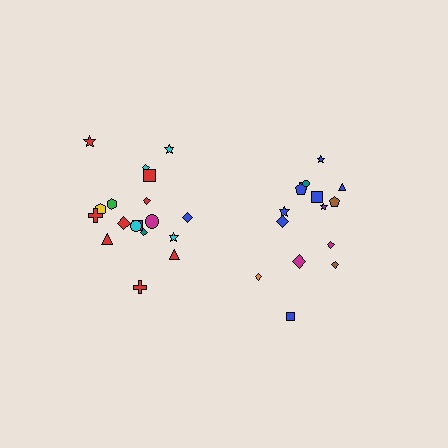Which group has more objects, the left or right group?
The left group.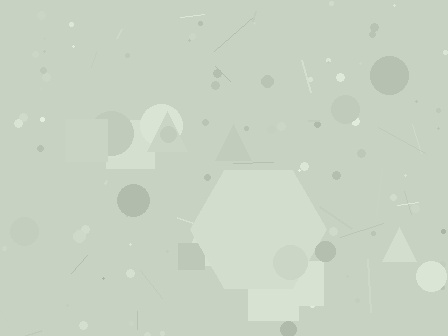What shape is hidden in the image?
A hexagon is hidden in the image.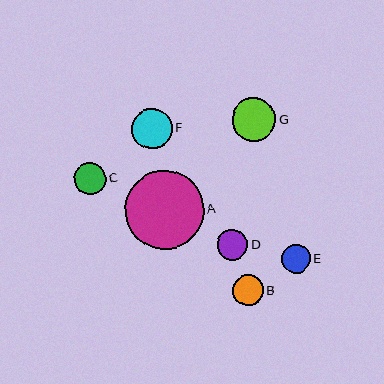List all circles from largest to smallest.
From largest to smallest: A, G, F, C, D, B, E.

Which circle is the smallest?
Circle E is the smallest with a size of approximately 29 pixels.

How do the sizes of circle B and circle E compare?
Circle B and circle E are approximately the same size.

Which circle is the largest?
Circle A is the largest with a size of approximately 79 pixels.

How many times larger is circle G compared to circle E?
Circle G is approximately 1.5 times the size of circle E.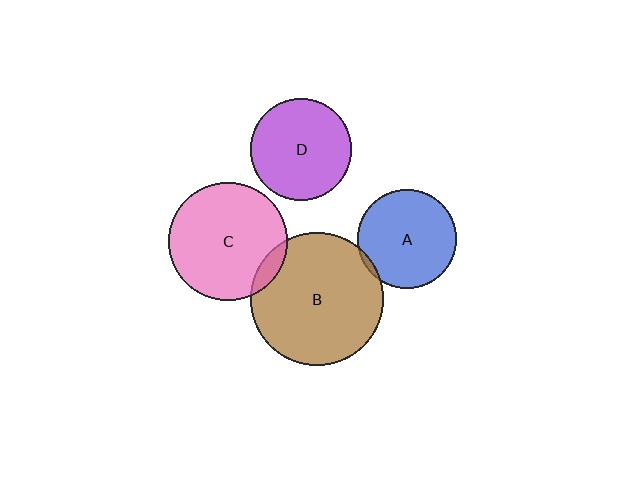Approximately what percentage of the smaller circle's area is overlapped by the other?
Approximately 5%.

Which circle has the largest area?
Circle B (brown).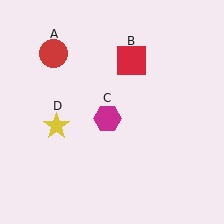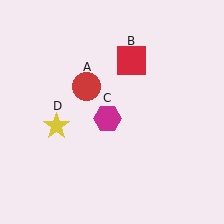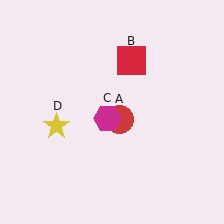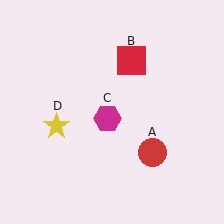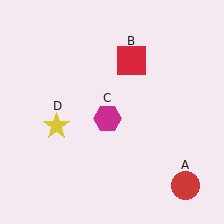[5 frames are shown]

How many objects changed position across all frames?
1 object changed position: red circle (object A).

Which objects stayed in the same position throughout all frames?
Red square (object B) and magenta hexagon (object C) and yellow star (object D) remained stationary.